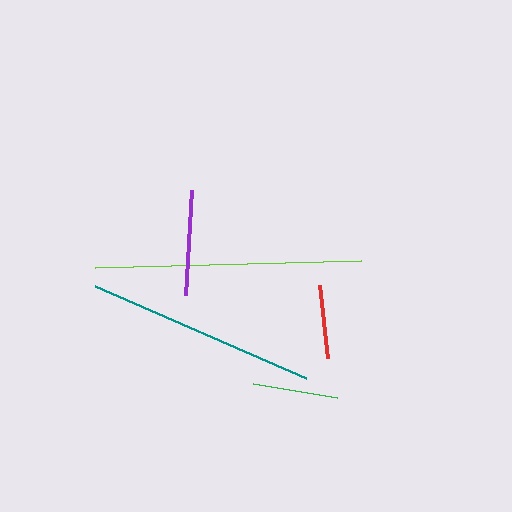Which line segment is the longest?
The lime line is the longest at approximately 266 pixels.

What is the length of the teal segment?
The teal segment is approximately 230 pixels long.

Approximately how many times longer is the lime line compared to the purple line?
The lime line is approximately 2.5 times the length of the purple line.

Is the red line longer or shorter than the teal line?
The teal line is longer than the red line.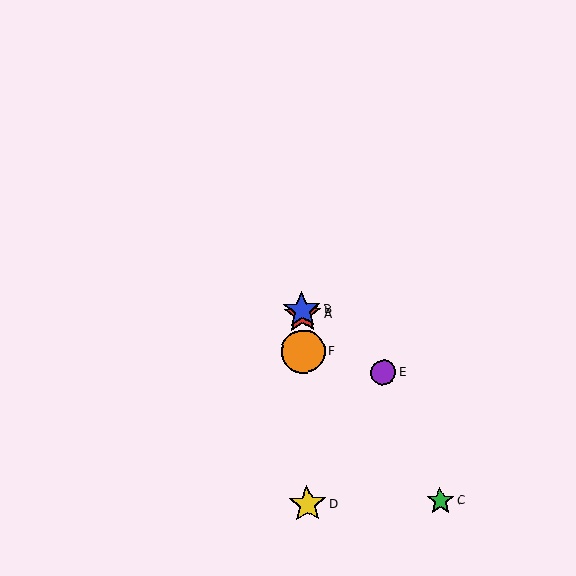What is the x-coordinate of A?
Object A is at x≈302.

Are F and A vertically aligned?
Yes, both are at x≈303.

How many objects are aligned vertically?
4 objects (A, B, D, F) are aligned vertically.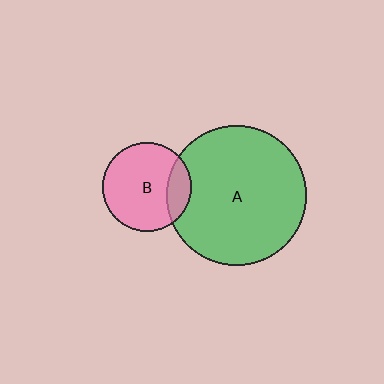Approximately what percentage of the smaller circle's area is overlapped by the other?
Approximately 20%.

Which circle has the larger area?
Circle A (green).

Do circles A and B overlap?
Yes.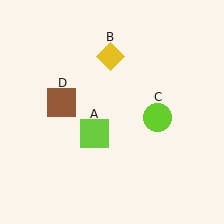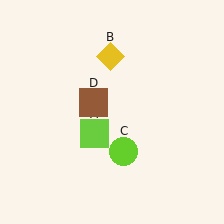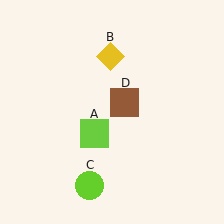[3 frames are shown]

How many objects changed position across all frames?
2 objects changed position: lime circle (object C), brown square (object D).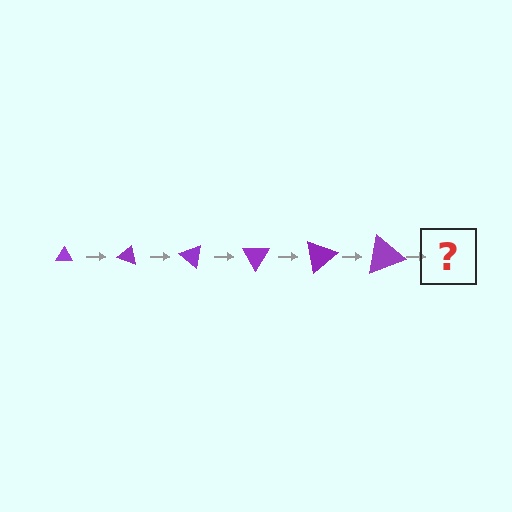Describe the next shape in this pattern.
It should be a triangle, larger than the previous one and rotated 120 degrees from the start.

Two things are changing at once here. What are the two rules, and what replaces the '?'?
The two rules are that the triangle grows larger each step and it rotates 20 degrees each step. The '?' should be a triangle, larger than the previous one and rotated 120 degrees from the start.